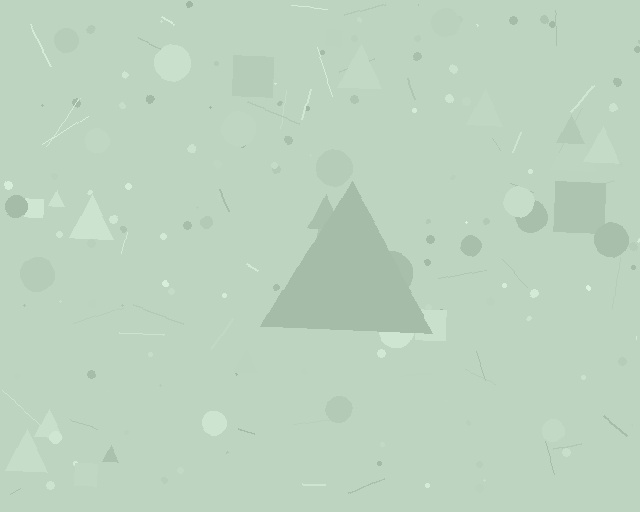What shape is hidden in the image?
A triangle is hidden in the image.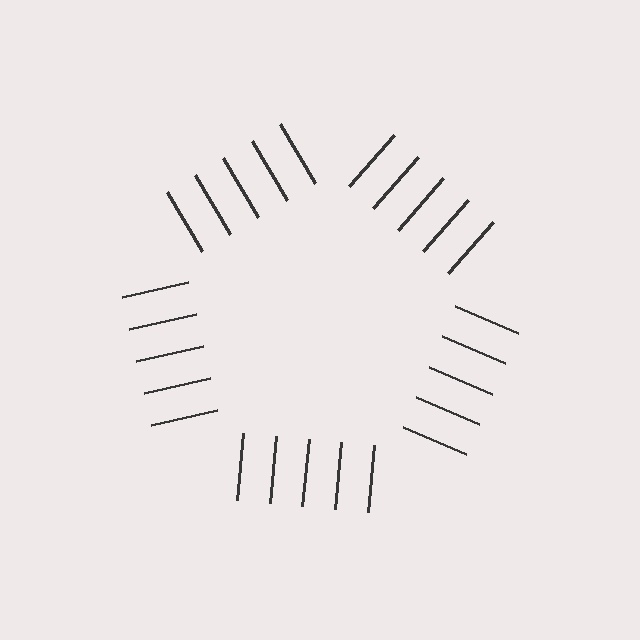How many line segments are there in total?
25 — 5 along each of the 5 edges.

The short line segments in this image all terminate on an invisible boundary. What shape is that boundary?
An illusory pentagon — the line segments terminate on its edges but no continuous stroke is drawn.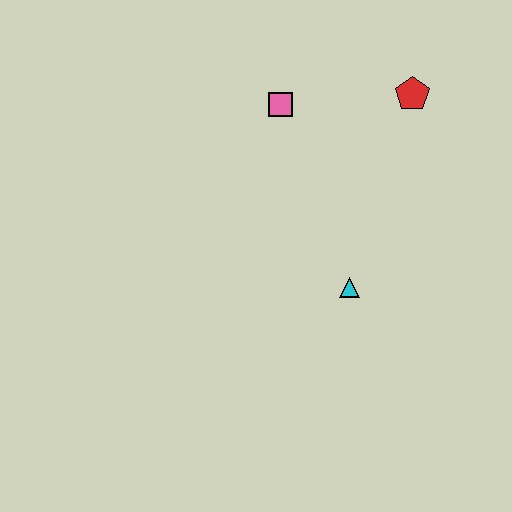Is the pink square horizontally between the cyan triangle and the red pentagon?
No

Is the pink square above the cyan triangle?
Yes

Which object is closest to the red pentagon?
The pink square is closest to the red pentagon.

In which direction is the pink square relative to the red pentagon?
The pink square is to the left of the red pentagon.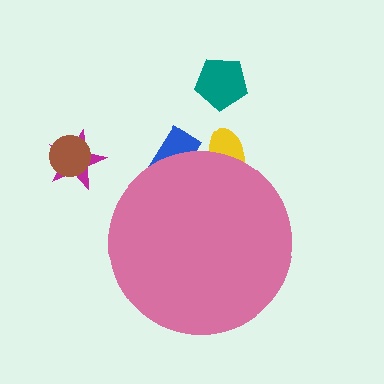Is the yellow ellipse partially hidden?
Yes, the yellow ellipse is partially hidden behind the pink circle.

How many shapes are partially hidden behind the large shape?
2 shapes are partially hidden.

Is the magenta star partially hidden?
No, the magenta star is fully visible.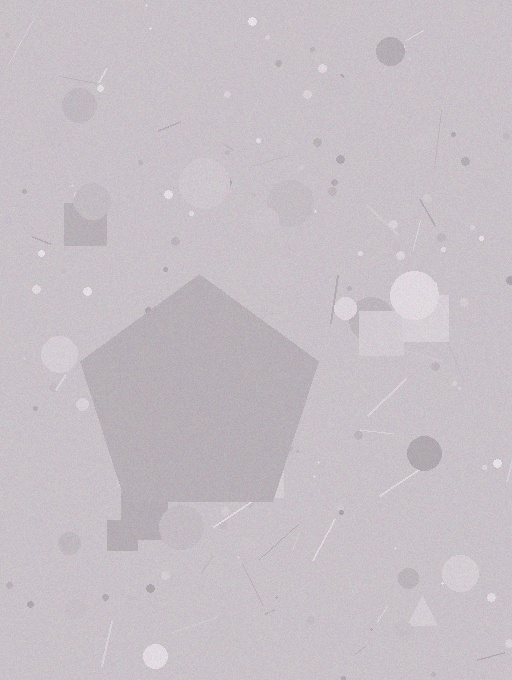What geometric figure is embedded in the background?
A pentagon is embedded in the background.